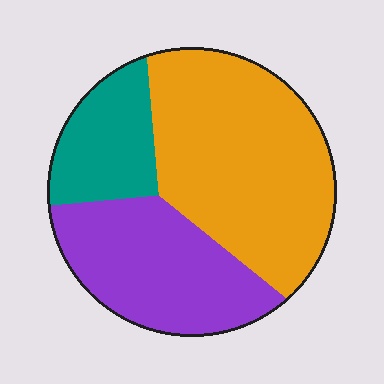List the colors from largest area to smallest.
From largest to smallest: orange, purple, teal.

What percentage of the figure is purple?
Purple covers roughly 30% of the figure.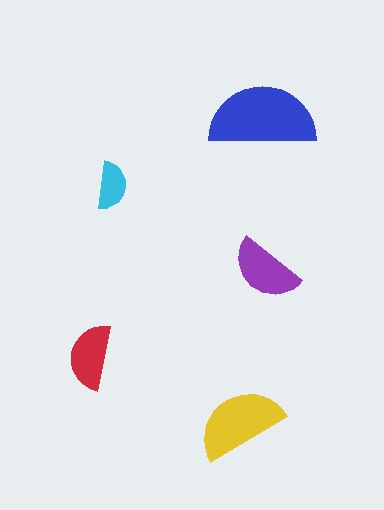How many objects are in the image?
There are 5 objects in the image.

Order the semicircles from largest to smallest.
the blue one, the yellow one, the purple one, the red one, the cyan one.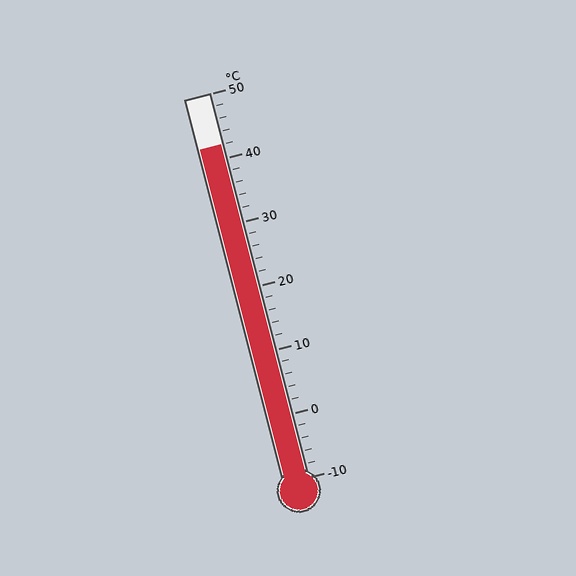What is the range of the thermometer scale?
The thermometer scale ranges from -10°C to 50°C.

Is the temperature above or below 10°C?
The temperature is above 10°C.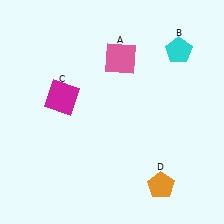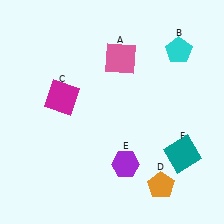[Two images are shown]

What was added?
A purple hexagon (E), a teal square (F) were added in Image 2.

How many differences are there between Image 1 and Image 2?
There are 2 differences between the two images.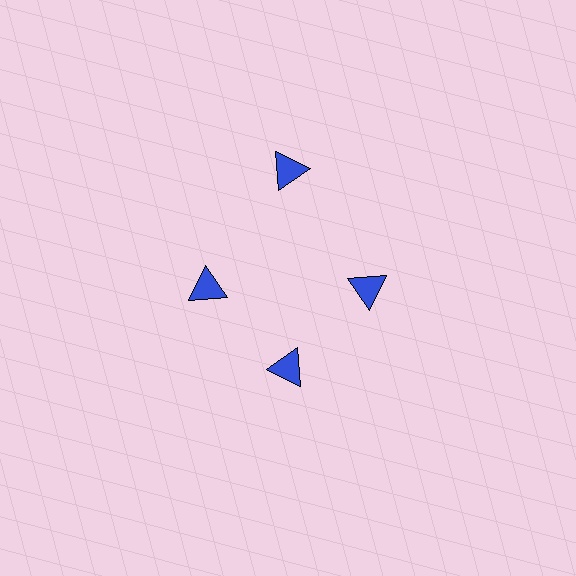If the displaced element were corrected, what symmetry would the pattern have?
It would have 4-fold rotational symmetry — the pattern would map onto itself every 90 degrees.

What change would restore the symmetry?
The symmetry would be restored by moving it inward, back onto the ring so that all 4 triangles sit at equal angles and equal distance from the center.